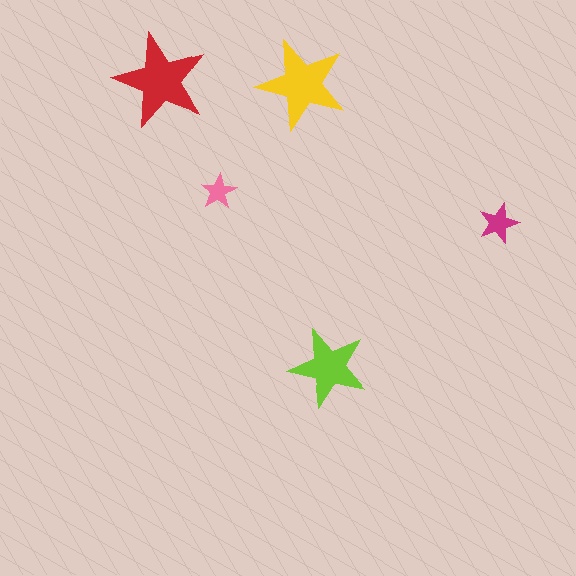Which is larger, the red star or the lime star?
The red one.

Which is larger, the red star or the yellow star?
The red one.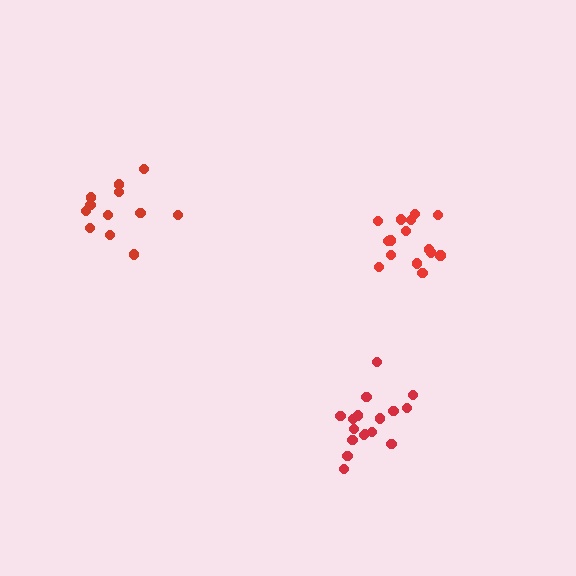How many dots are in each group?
Group 1: 15 dots, Group 2: 17 dots, Group 3: 12 dots (44 total).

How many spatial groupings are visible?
There are 3 spatial groupings.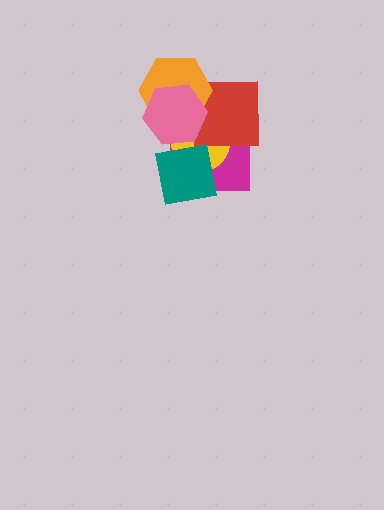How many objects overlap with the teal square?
3 objects overlap with the teal square.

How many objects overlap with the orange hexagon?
4 objects overlap with the orange hexagon.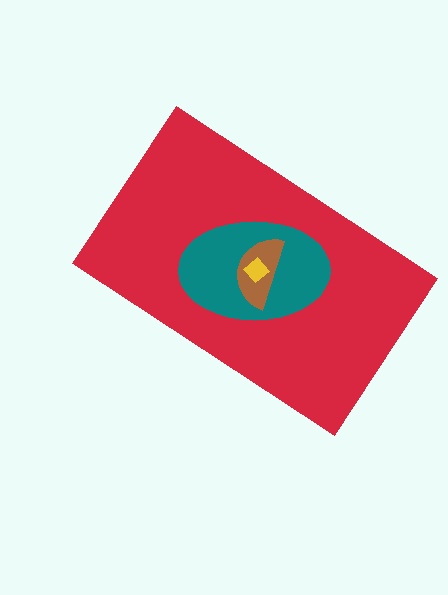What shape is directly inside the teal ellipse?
The brown semicircle.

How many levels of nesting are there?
4.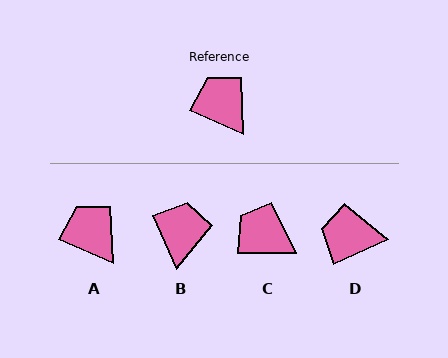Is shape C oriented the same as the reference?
No, it is off by about 23 degrees.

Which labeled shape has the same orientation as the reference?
A.